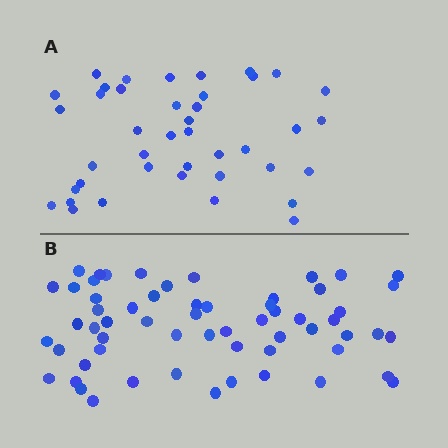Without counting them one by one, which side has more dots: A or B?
Region B (the bottom region) has more dots.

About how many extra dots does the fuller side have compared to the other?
Region B has approximately 20 more dots than region A.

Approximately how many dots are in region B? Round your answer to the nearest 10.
About 60 dots.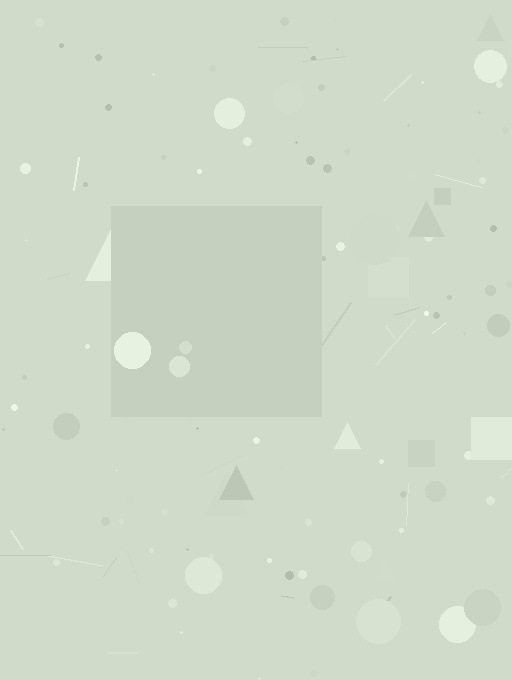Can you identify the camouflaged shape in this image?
The camouflaged shape is a square.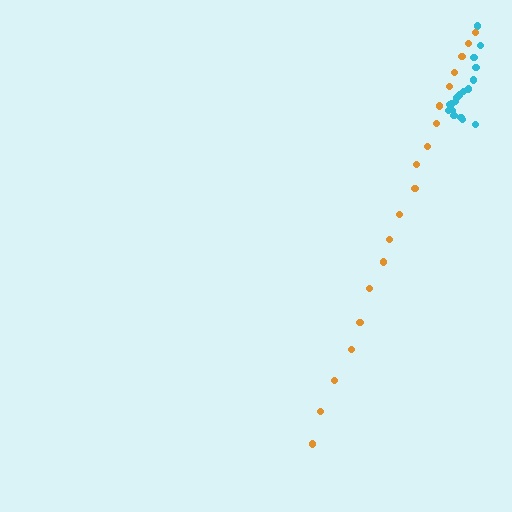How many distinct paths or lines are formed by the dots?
There are 2 distinct paths.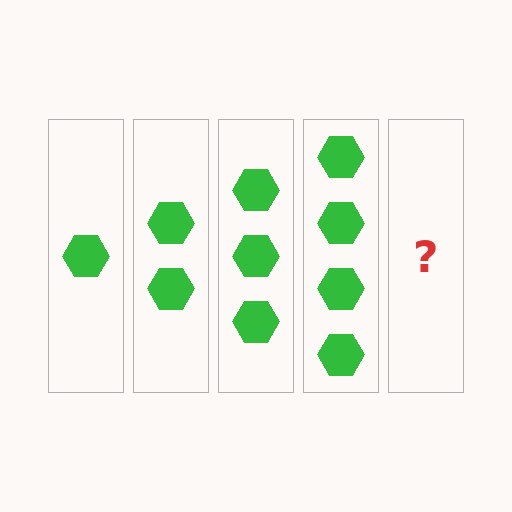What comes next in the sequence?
The next element should be 5 hexagons.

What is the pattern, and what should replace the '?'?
The pattern is that each step adds one more hexagon. The '?' should be 5 hexagons.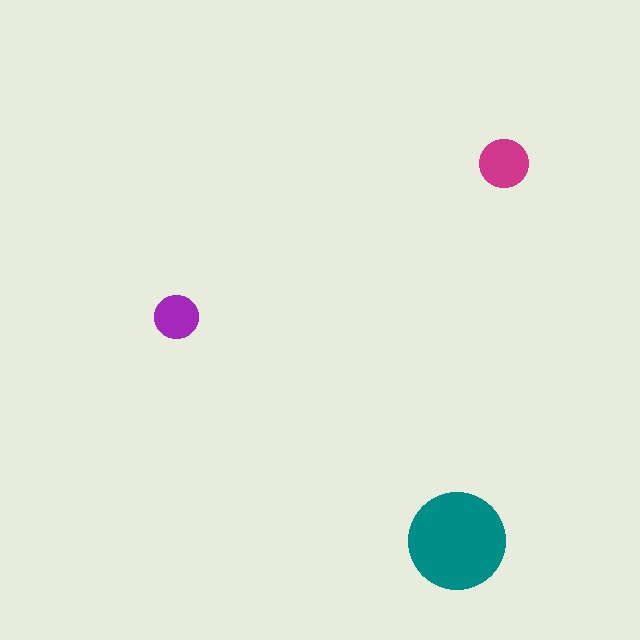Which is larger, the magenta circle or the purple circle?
The magenta one.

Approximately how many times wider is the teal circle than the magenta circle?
About 2 times wider.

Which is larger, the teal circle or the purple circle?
The teal one.